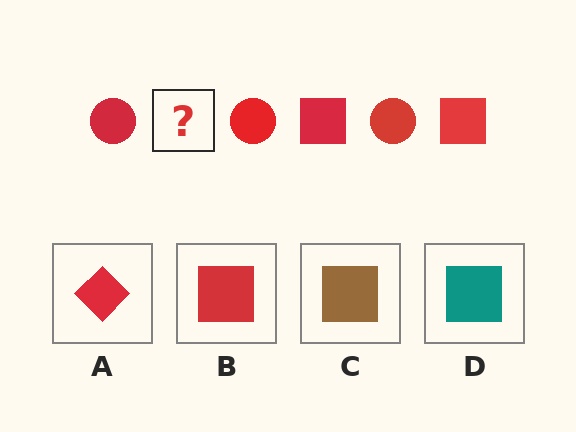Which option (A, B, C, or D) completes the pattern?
B.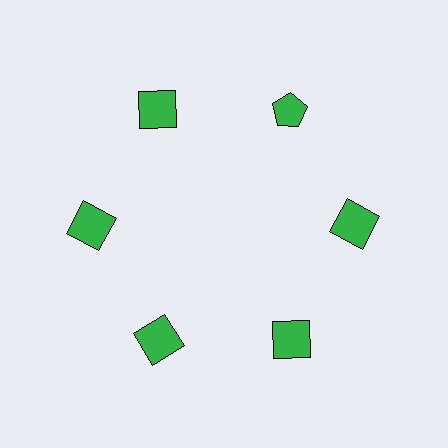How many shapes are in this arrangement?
There are 6 shapes arranged in a ring pattern.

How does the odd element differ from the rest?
It has a different shape: pentagon instead of square.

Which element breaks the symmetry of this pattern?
The green pentagon at roughly the 1 o'clock position breaks the symmetry. All other shapes are green squares.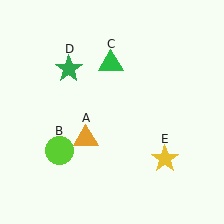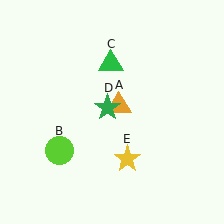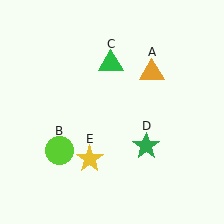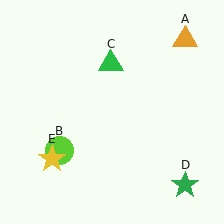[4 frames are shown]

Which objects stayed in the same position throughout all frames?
Lime circle (object B) and green triangle (object C) remained stationary.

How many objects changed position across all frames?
3 objects changed position: orange triangle (object A), green star (object D), yellow star (object E).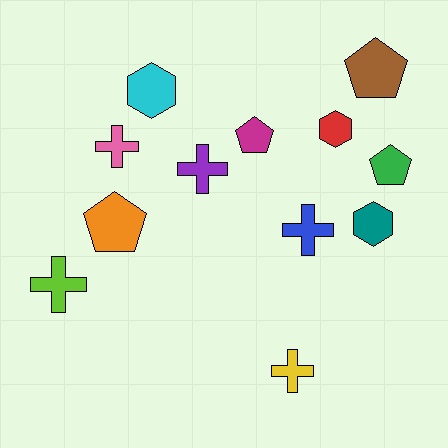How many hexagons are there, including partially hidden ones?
There are 3 hexagons.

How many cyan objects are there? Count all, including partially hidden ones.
There is 1 cyan object.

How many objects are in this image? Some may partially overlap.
There are 12 objects.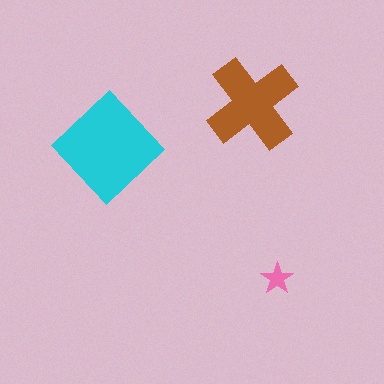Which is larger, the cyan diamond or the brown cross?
The cyan diamond.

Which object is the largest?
The cyan diamond.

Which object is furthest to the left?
The cyan diamond is leftmost.